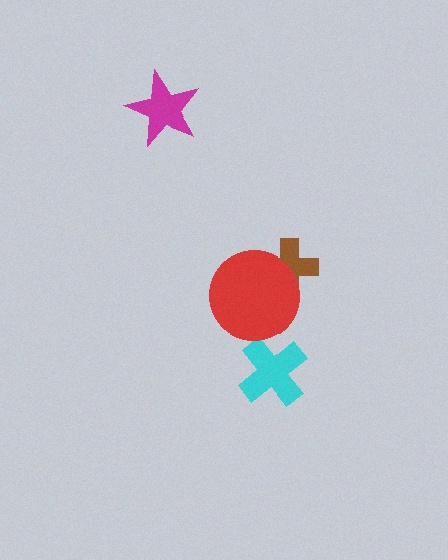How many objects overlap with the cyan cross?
0 objects overlap with the cyan cross.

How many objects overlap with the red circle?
1 object overlaps with the red circle.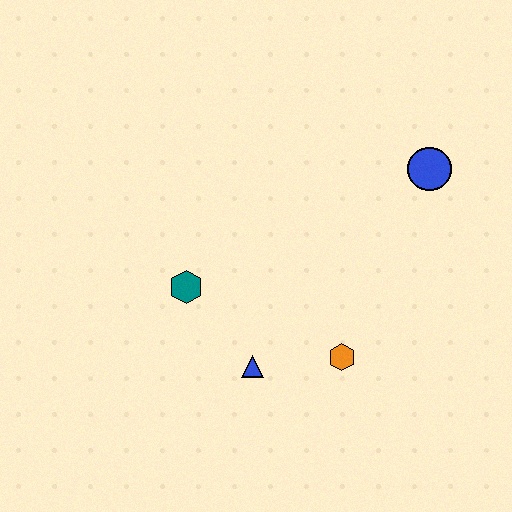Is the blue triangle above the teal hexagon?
No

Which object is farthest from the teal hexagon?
The blue circle is farthest from the teal hexagon.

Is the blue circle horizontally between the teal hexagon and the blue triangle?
No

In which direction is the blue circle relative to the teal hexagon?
The blue circle is to the right of the teal hexagon.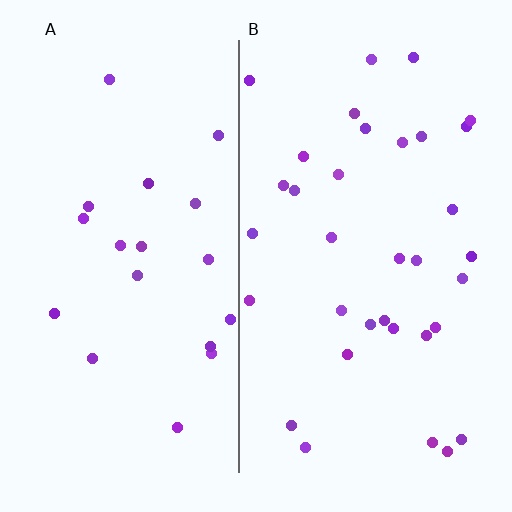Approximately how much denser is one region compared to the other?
Approximately 1.7× — region B over region A.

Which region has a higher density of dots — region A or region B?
B (the right).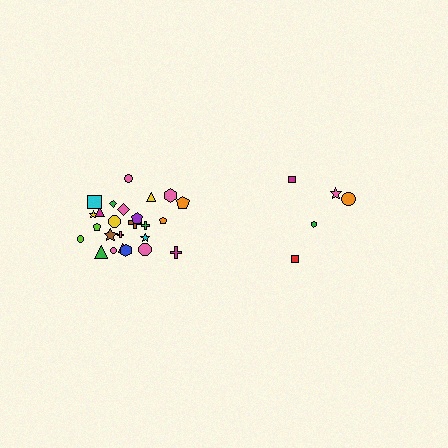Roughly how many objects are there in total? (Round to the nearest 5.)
Roughly 30 objects in total.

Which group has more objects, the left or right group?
The left group.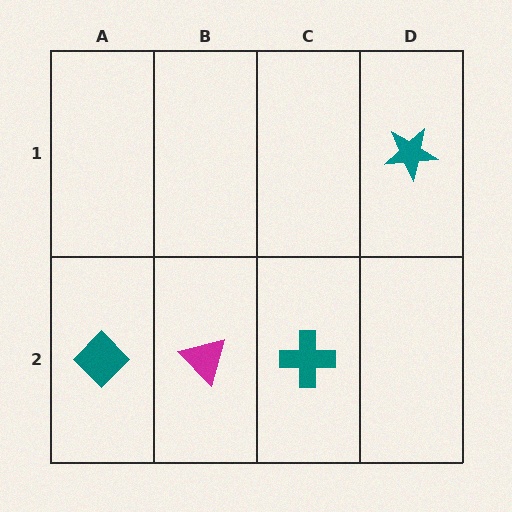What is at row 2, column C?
A teal cross.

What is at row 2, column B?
A magenta triangle.